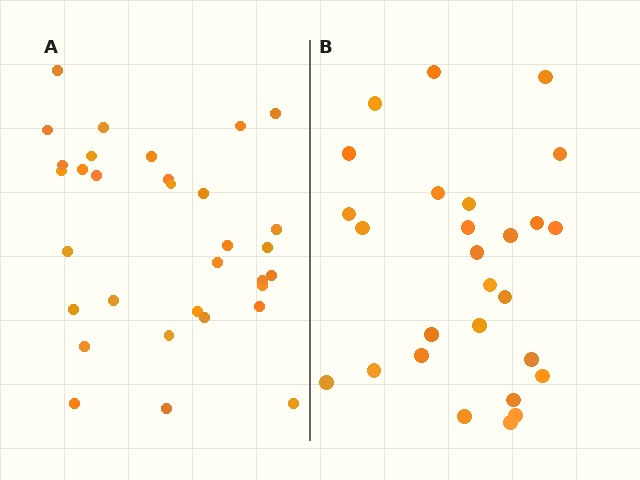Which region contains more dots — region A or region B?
Region A (the left region) has more dots.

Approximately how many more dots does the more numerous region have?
Region A has about 5 more dots than region B.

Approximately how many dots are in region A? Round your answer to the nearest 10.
About 30 dots. (The exact count is 32, which rounds to 30.)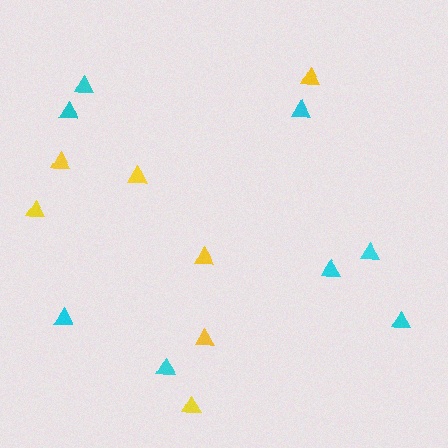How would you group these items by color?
There are 2 groups: one group of yellow triangles (7) and one group of cyan triangles (8).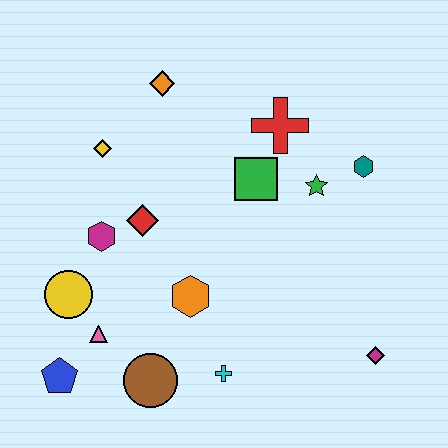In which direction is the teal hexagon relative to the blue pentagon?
The teal hexagon is to the right of the blue pentagon.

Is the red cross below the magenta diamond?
No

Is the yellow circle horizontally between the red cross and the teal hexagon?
No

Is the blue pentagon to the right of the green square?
No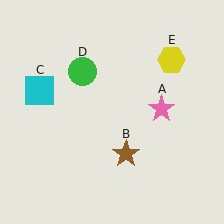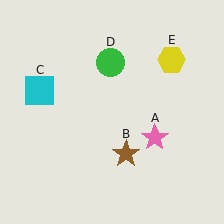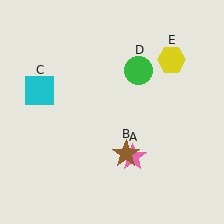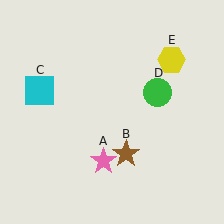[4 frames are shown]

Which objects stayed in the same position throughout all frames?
Brown star (object B) and cyan square (object C) and yellow hexagon (object E) remained stationary.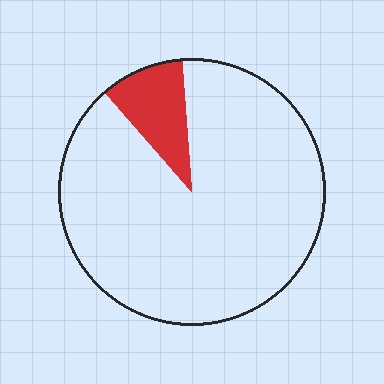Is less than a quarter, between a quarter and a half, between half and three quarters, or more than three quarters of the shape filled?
Less than a quarter.